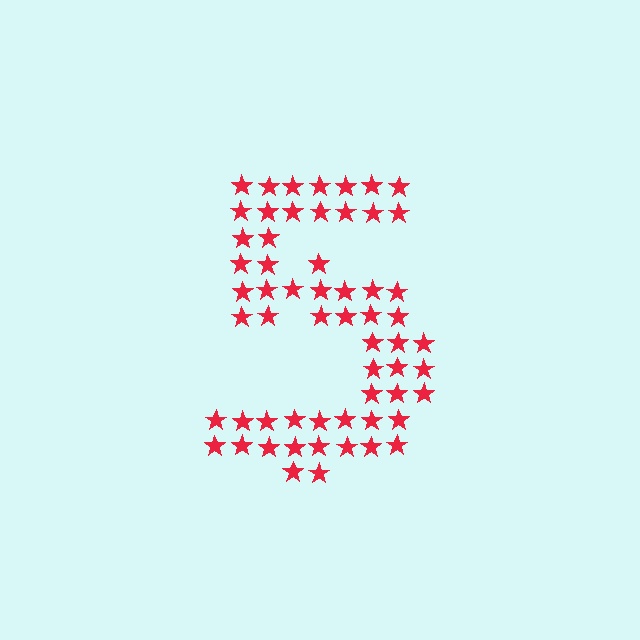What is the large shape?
The large shape is the digit 5.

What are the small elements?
The small elements are stars.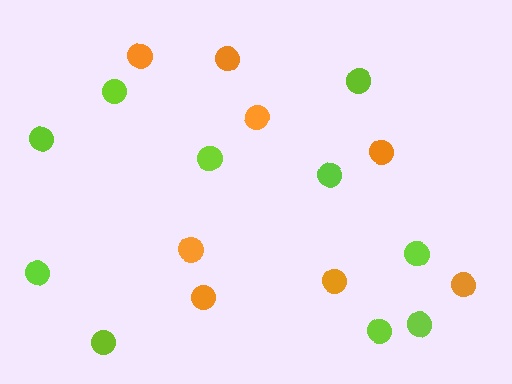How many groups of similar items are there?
There are 2 groups: one group of orange circles (8) and one group of lime circles (10).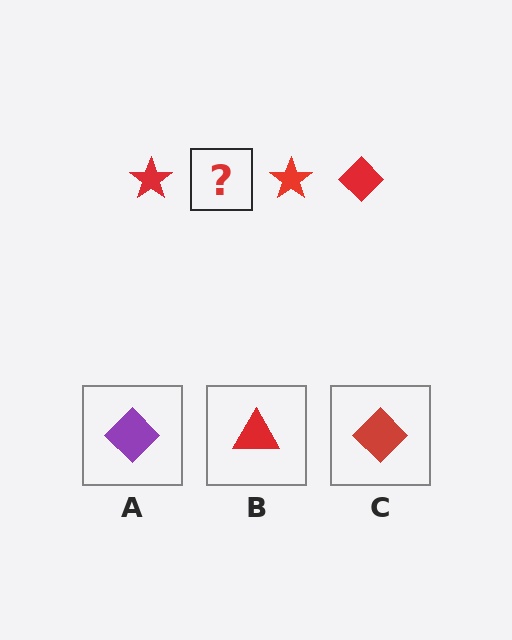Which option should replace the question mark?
Option C.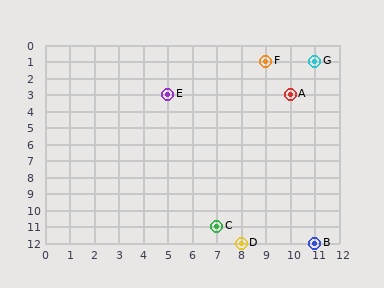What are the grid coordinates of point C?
Point C is at grid coordinates (7, 11).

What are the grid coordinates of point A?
Point A is at grid coordinates (10, 3).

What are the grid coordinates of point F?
Point F is at grid coordinates (9, 1).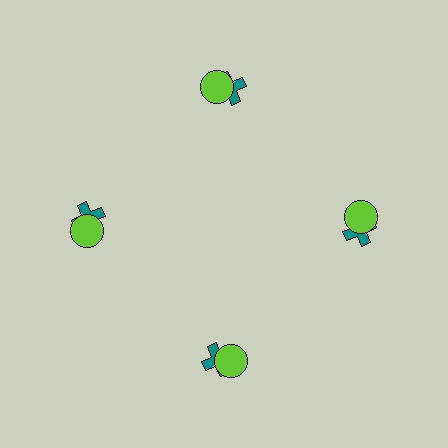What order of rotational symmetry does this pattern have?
This pattern has 4-fold rotational symmetry.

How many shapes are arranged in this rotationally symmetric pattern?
There are 8 shapes, arranged in 4 groups of 2.